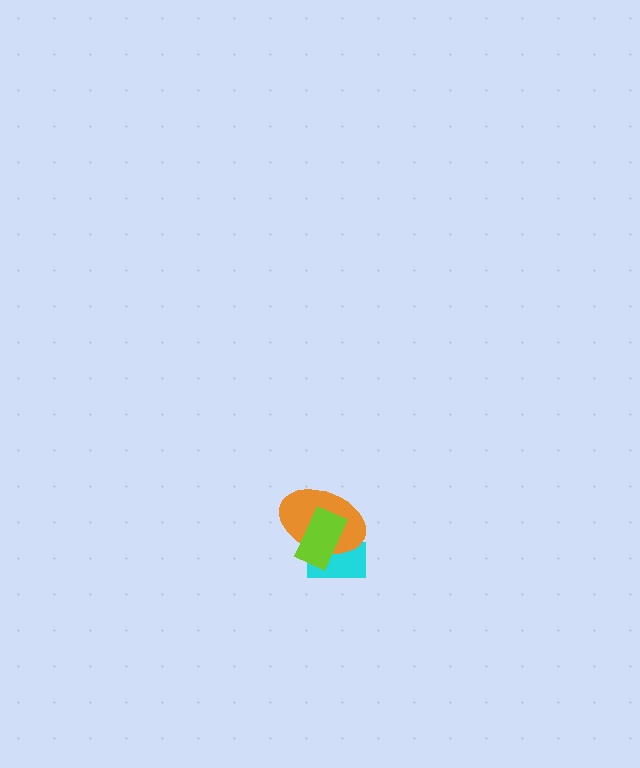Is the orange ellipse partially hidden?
Yes, it is partially covered by another shape.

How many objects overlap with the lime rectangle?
2 objects overlap with the lime rectangle.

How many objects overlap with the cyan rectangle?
2 objects overlap with the cyan rectangle.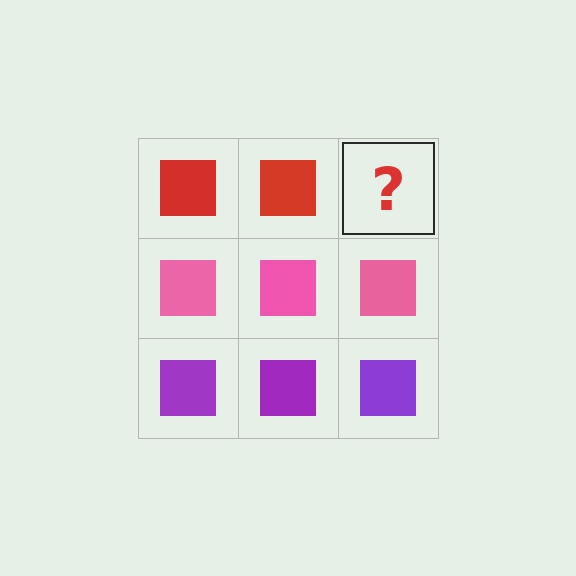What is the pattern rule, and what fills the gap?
The rule is that each row has a consistent color. The gap should be filled with a red square.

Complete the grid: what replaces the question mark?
The question mark should be replaced with a red square.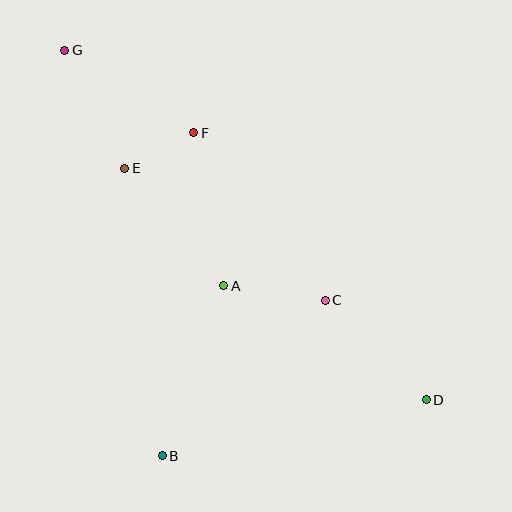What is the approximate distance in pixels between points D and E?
The distance between D and E is approximately 380 pixels.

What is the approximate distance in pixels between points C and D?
The distance between C and D is approximately 142 pixels.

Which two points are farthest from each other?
Points D and G are farthest from each other.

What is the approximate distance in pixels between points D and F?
The distance between D and F is approximately 354 pixels.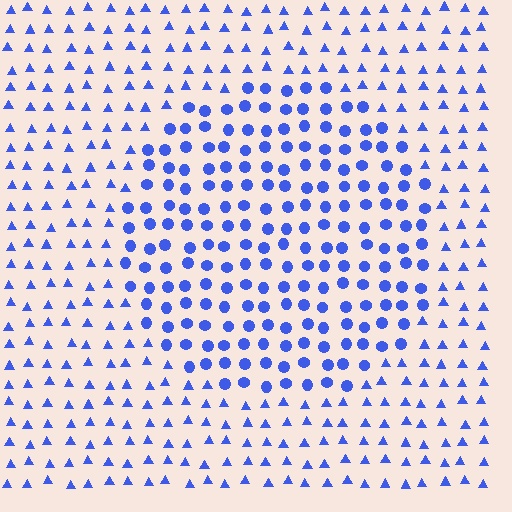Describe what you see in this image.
The image is filled with small blue elements arranged in a uniform grid. A circle-shaped region contains circles, while the surrounding area contains triangles. The boundary is defined purely by the change in element shape.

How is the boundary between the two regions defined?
The boundary is defined by a change in element shape: circles inside vs. triangles outside. All elements share the same color and spacing.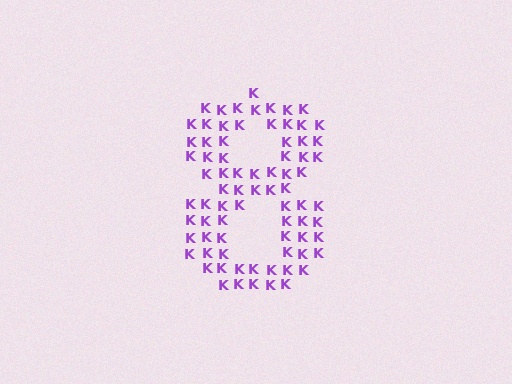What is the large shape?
The large shape is the digit 8.